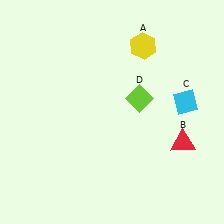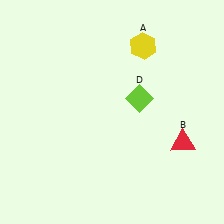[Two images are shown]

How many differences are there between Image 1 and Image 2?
There is 1 difference between the two images.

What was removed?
The cyan diamond (C) was removed in Image 2.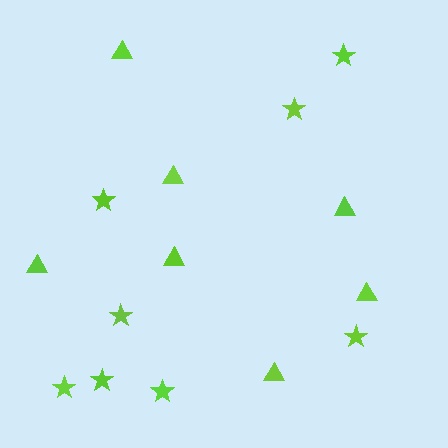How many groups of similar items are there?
There are 2 groups: one group of triangles (7) and one group of stars (8).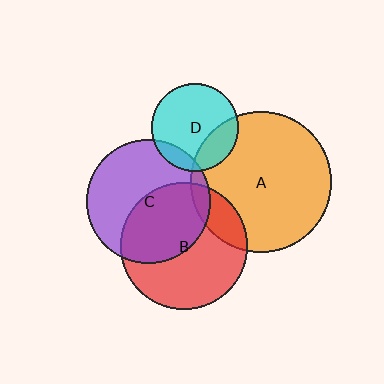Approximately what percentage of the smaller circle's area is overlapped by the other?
Approximately 25%.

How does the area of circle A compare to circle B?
Approximately 1.2 times.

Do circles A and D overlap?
Yes.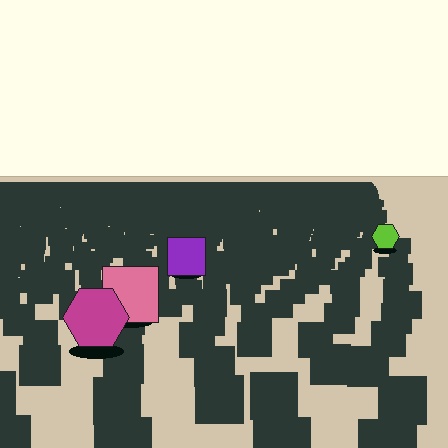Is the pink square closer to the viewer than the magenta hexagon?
No. The magenta hexagon is closer — you can tell from the texture gradient: the ground texture is coarser near it.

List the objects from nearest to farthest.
From nearest to farthest: the magenta hexagon, the pink square, the purple square, the lime hexagon.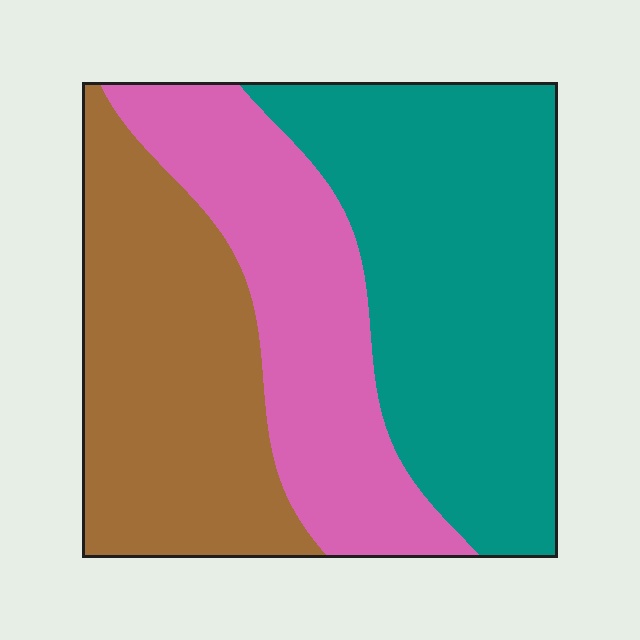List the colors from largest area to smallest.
From largest to smallest: teal, brown, pink.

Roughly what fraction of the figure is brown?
Brown covers about 30% of the figure.